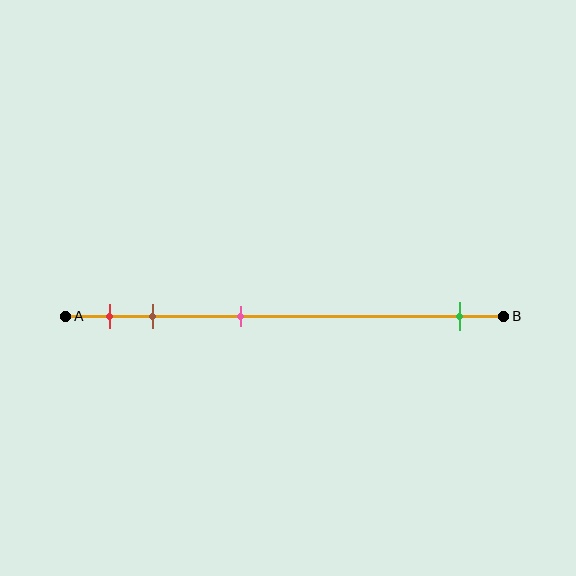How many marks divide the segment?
There are 4 marks dividing the segment.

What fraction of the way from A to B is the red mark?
The red mark is approximately 10% (0.1) of the way from A to B.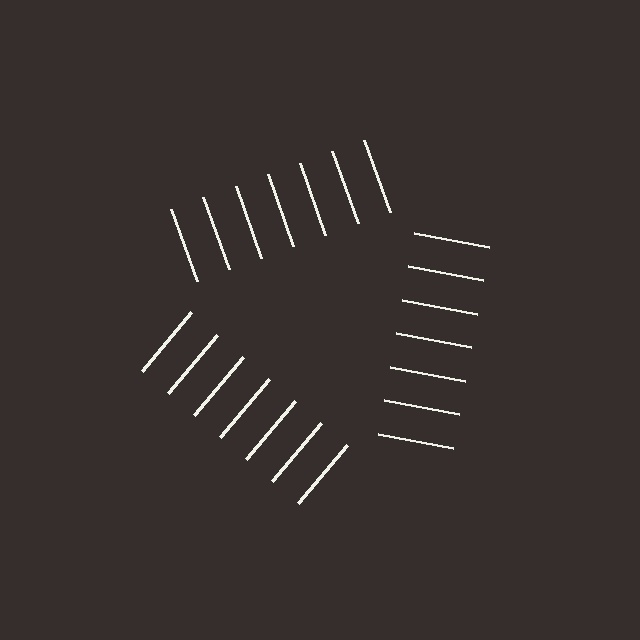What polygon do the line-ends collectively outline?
An illusory triangle — the line segments terminate on its edges but no continuous stroke is drawn.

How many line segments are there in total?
21 — 7 along each of the 3 edges.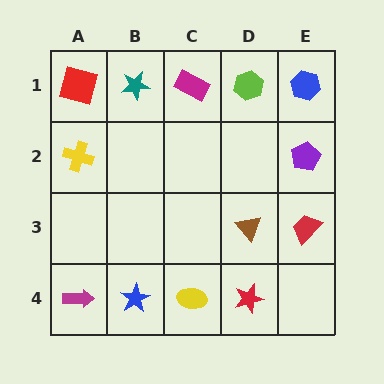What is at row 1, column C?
A magenta rectangle.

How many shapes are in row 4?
4 shapes.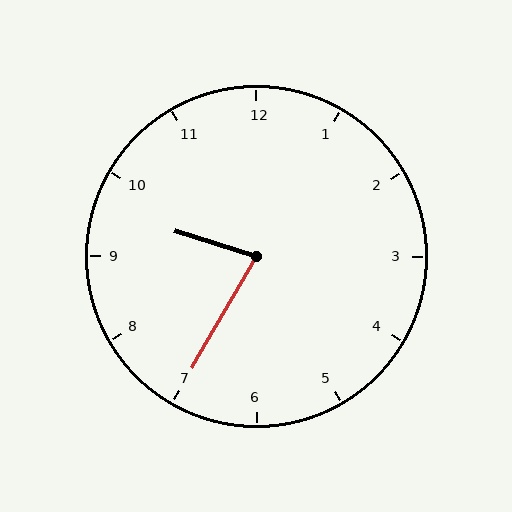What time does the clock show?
9:35.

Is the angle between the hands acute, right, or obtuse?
It is acute.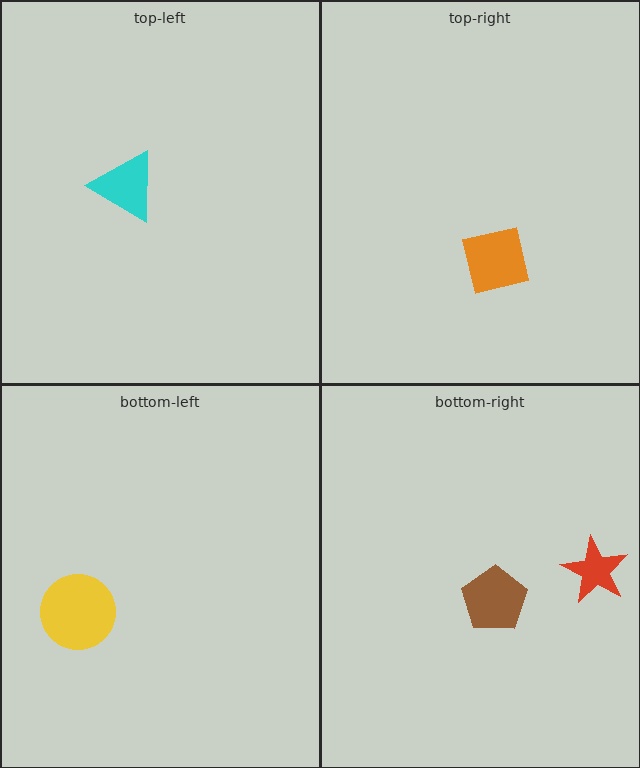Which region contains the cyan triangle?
The top-left region.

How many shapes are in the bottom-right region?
2.